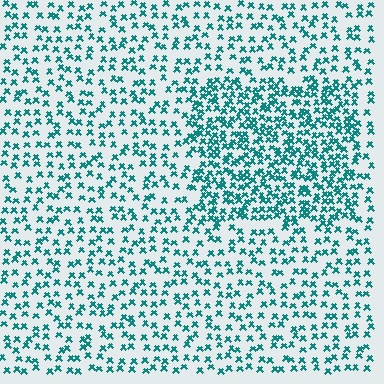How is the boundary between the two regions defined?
The boundary is defined by a change in element density (approximately 2.0x ratio). All elements are the same color, size, and shape.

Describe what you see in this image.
The image contains small teal elements arranged at two different densities. A rectangle-shaped region is visible where the elements are more densely packed than the surrounding area.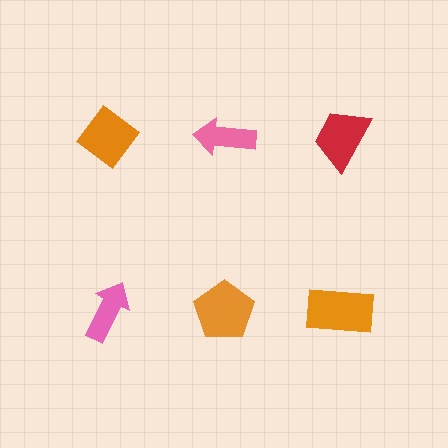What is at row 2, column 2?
An orange pentagon.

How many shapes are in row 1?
3 shapes.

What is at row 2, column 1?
A pink arrow.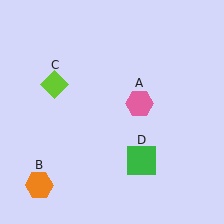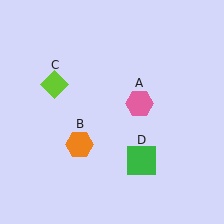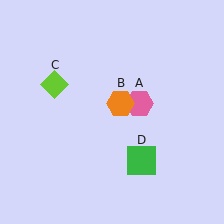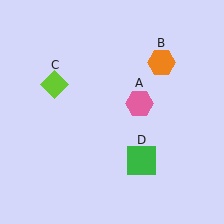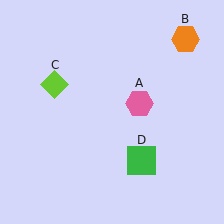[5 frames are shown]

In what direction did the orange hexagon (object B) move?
The orange hexagon (object B) moved up and to the right.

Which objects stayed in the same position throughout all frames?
Pink hexagon (object A) and lime diamond (object C) and green square (object D) remained stationary.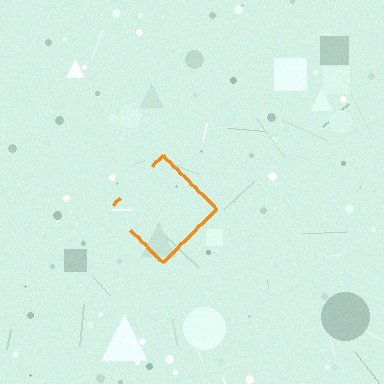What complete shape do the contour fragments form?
The contour fragments form a diamond.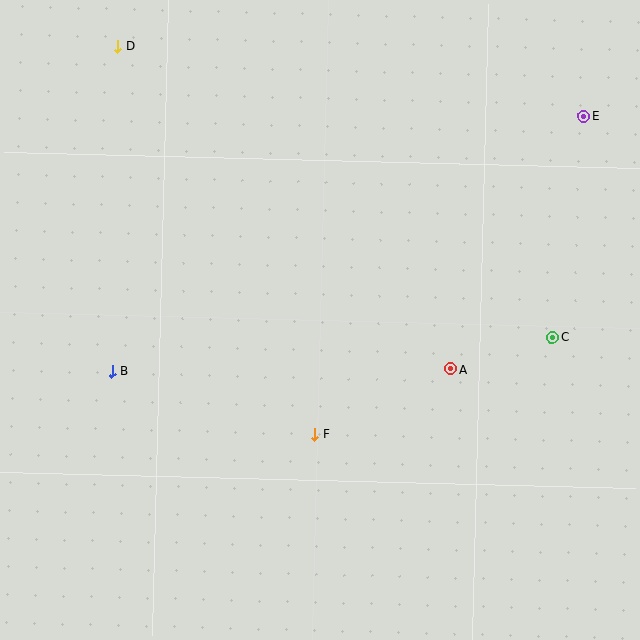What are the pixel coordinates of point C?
Point C is at (552, 337).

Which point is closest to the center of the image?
Point F at (315, 434) is closest to the center.